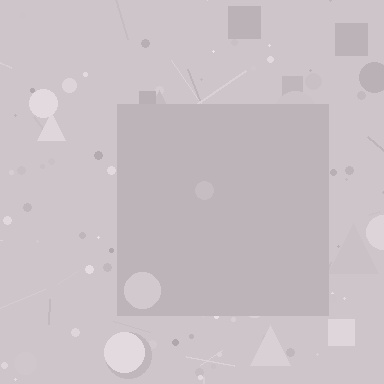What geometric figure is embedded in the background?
A square is embedded in the background.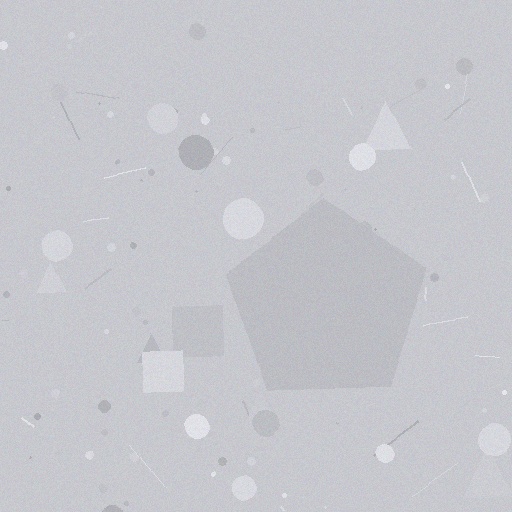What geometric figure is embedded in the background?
A pentagon is embedded in the background.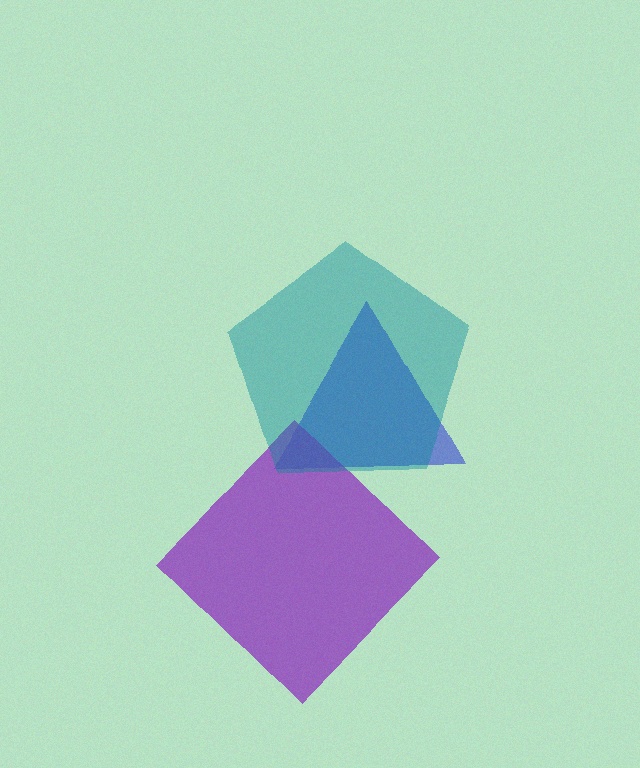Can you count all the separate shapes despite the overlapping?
Yes, there are 3 separate shapes.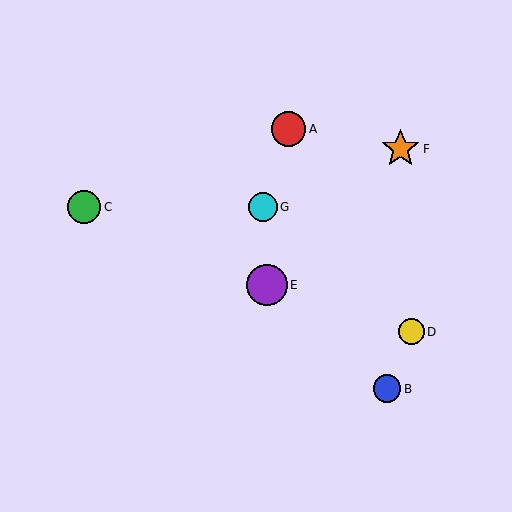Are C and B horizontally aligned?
No, C is at y≈207 and B is at y≈389.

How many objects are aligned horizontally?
2 objects (C, G) are aligned horizontally.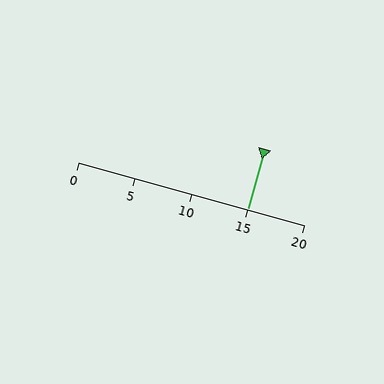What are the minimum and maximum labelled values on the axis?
The axis runs from 0 to 20.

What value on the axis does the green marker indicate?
The marker indicates approximately 15.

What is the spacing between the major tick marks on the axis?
The major ticks are spaced 5 apart.